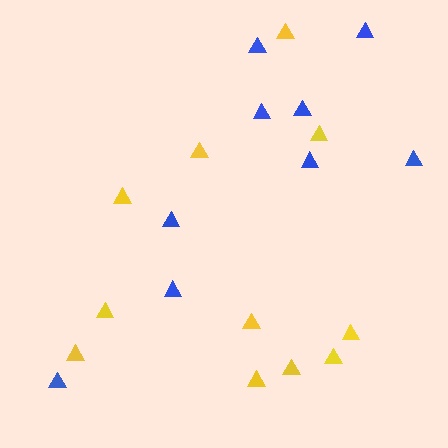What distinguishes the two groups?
There are 2 groups: one group of yellow triangles (11) and one group of blue triangles (9).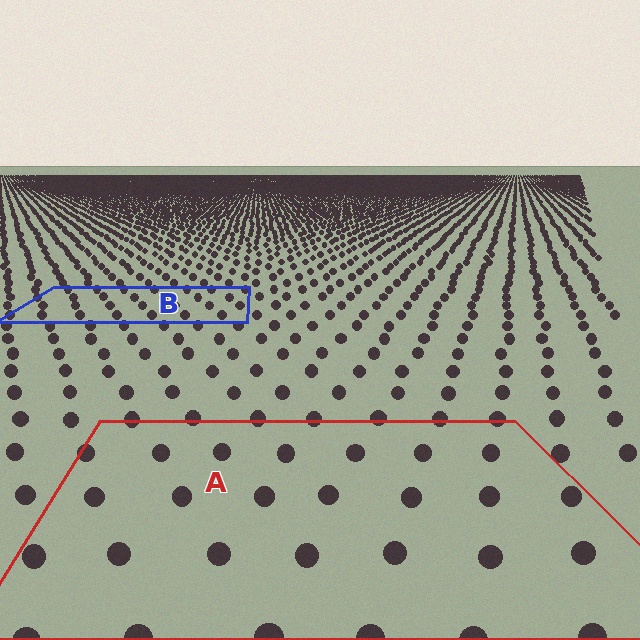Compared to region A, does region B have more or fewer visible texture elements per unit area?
Region B has more texture elements per unit area — they are packed more densely because it is farther away.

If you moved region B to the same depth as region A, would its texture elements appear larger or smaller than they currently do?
They would appear larger. At a closer depth, the same texture elements are projected at a bigger on-screen size.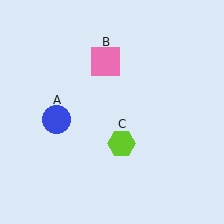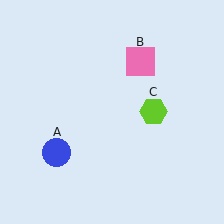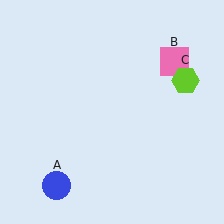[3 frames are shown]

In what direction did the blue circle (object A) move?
The blue circle (object A) moved down.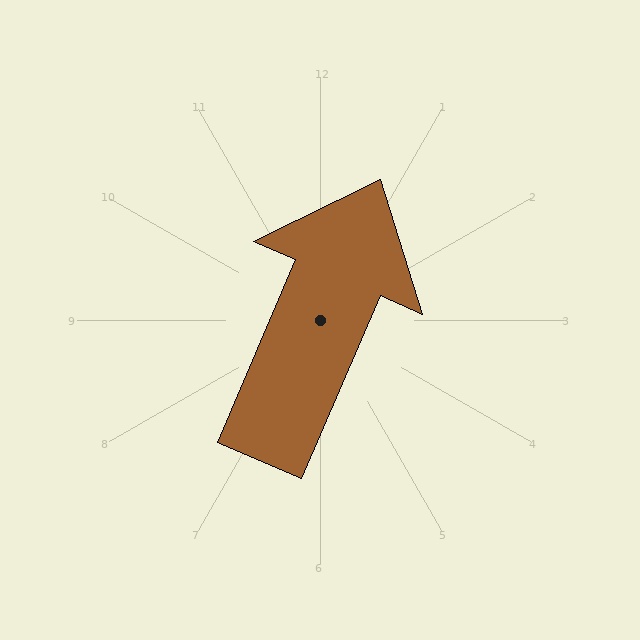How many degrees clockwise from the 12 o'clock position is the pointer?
Approximately 23 degrees.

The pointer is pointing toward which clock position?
Roughly 1 o'clock.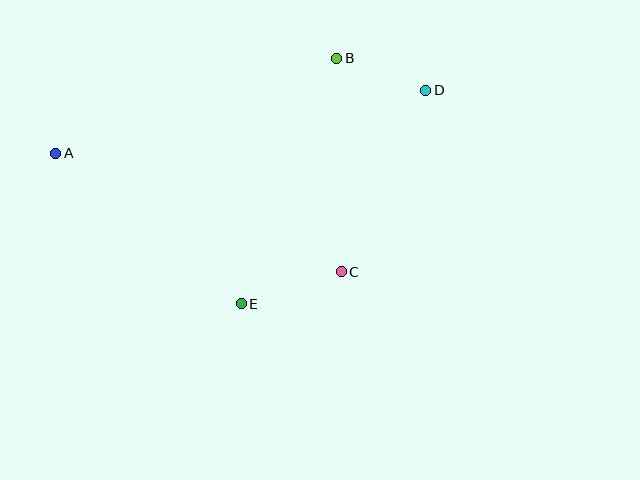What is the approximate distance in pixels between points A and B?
The distance between A and B is approximately 297 pixels.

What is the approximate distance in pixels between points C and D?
The distance between C and D is approximately 200 pixels.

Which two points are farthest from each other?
Points A and D are farthest from each other.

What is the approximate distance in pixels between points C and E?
The distance between C and E is approximately 105 pixels.